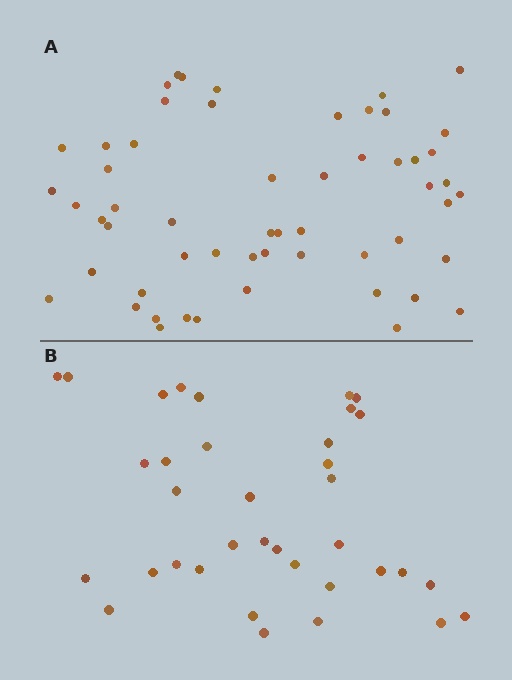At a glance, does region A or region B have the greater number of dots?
Region A (the top region) has more dots.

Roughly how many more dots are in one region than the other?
Region A has approximately 20 more dots than region B.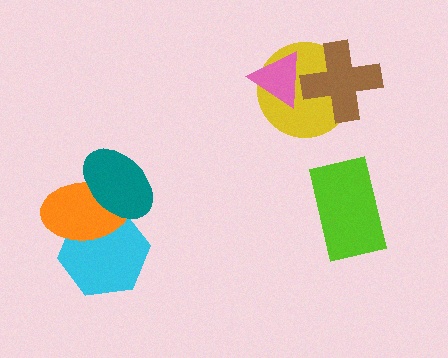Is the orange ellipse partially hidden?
Yes, it is partially covered by another shape.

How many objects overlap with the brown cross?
2 objects overlap with the brown cross.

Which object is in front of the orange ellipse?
The teal ellipse is in front of the orange ellipse.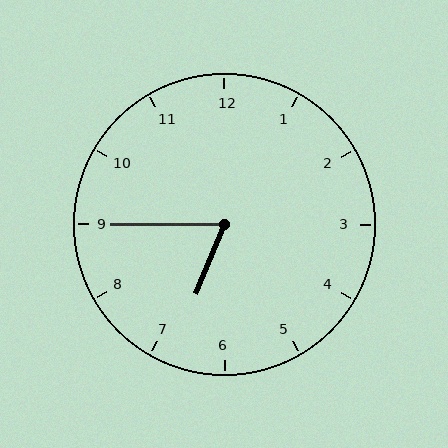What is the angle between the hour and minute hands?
Approximately 68 degrees.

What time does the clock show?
6:45.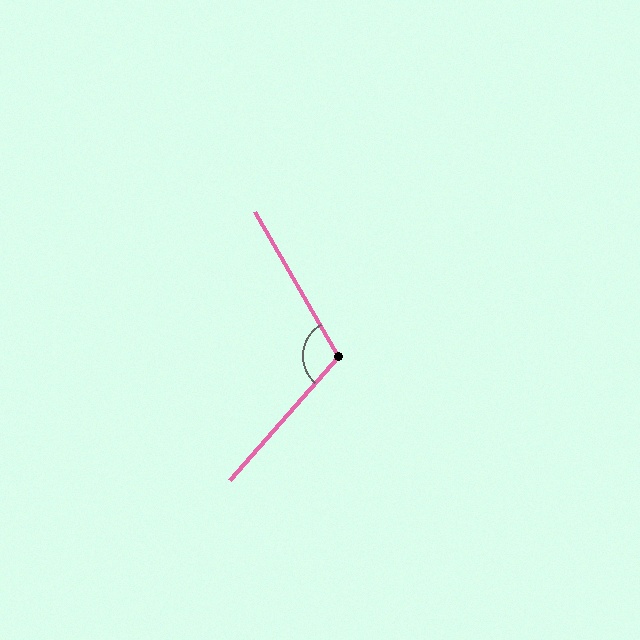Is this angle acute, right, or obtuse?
It is obtuse.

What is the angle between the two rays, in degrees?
Approximately 109 degrees.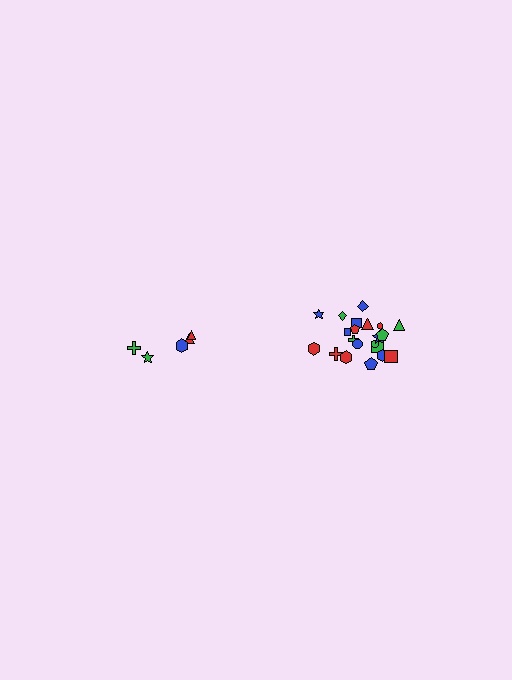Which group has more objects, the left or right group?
The right group.